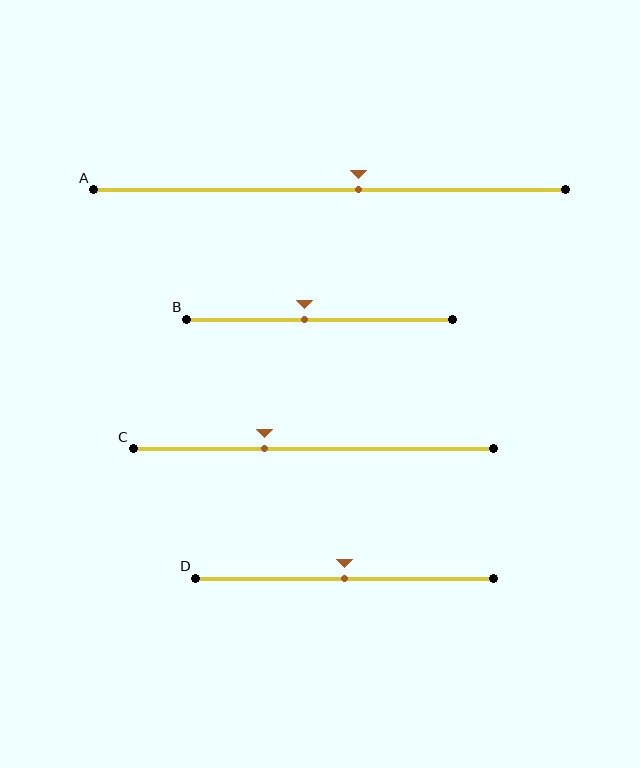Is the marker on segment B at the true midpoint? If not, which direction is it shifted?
No, the marker on segment B is shifted to the left by about 6% of the segment length.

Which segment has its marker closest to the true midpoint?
Segment D has its marker closest to the true midpoint.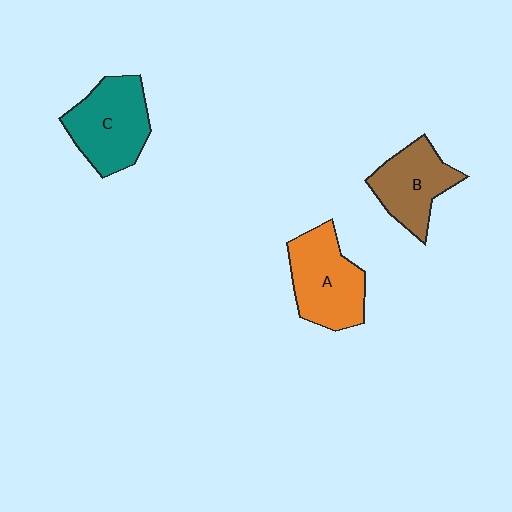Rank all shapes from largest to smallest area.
From largest to smallest: C (teal), A (orange), B (brown).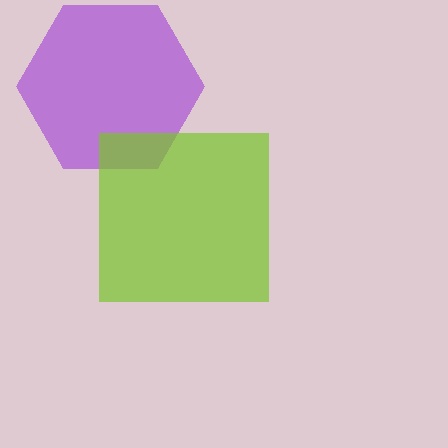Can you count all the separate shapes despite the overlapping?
Yes, there are 2 separate shapes.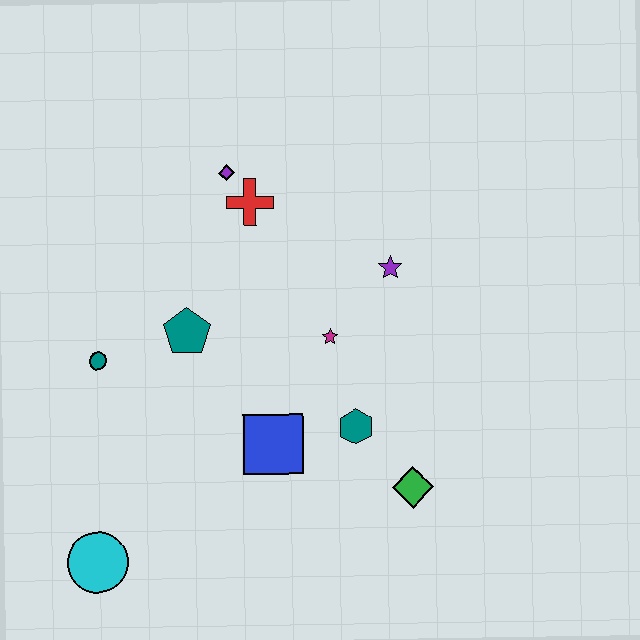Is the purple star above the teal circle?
Yes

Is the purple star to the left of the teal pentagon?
No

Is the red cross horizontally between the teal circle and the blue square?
Yes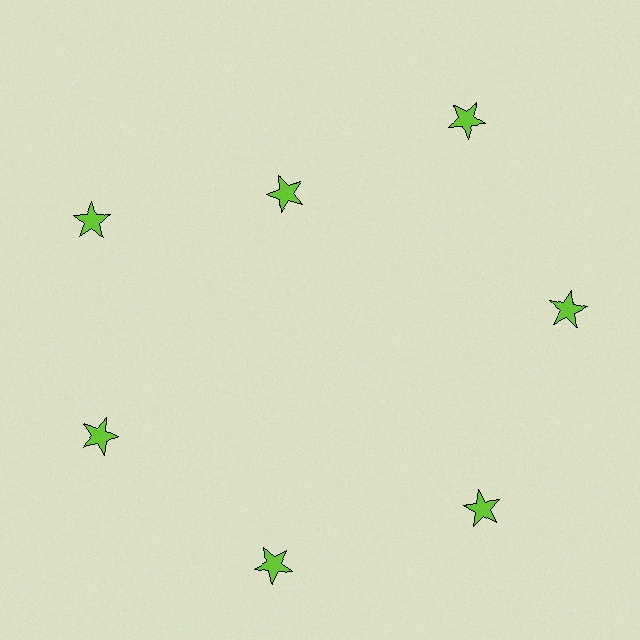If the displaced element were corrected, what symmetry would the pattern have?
It would have 7-fold rotational symmetry — the pattern would map onto itself every 51 degrees.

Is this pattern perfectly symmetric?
No. The 7 lime stars are arranged in a ring, but one element near the 12 o'clock position is pulled inward toward the center, breaking the 7-fold rotational symmetry.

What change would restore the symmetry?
The symmetry would be restored by moving it outward, back onto the ring so that all 7 stars sit at equal angles and equal distance from the center.